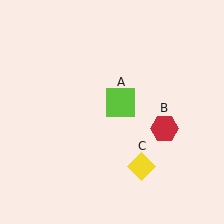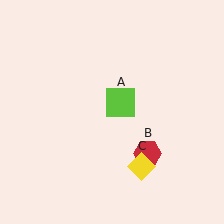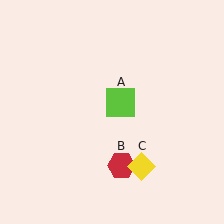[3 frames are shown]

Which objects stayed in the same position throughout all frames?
Lime square (object A) and yellow diamond (object C) remained stationary.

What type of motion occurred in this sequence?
The red hexagon (object B) rotated clockwise around the center of the scene.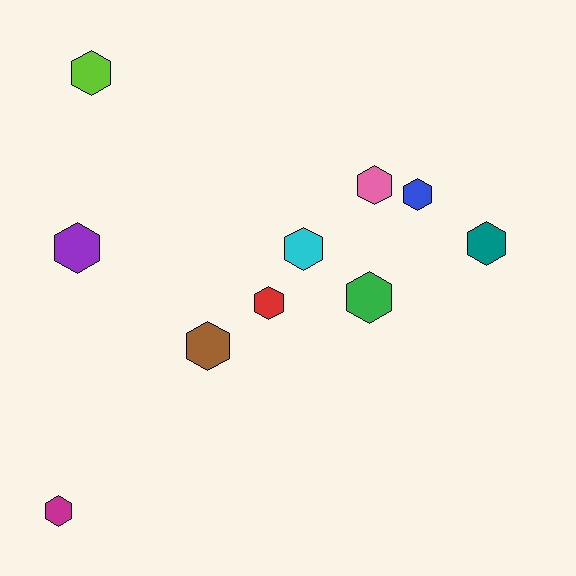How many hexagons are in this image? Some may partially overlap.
There are 10 hexagons.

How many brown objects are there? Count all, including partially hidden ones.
There is 1 brown object.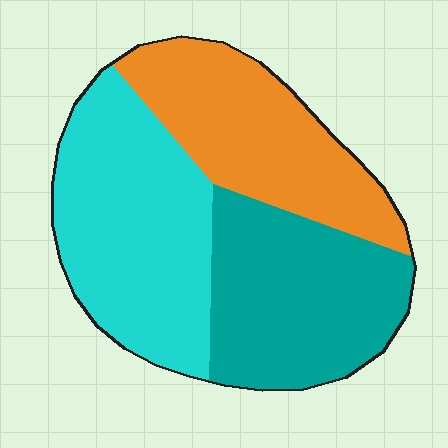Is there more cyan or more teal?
Cyan.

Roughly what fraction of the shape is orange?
Orange takes up about one third (1/3) of the shape.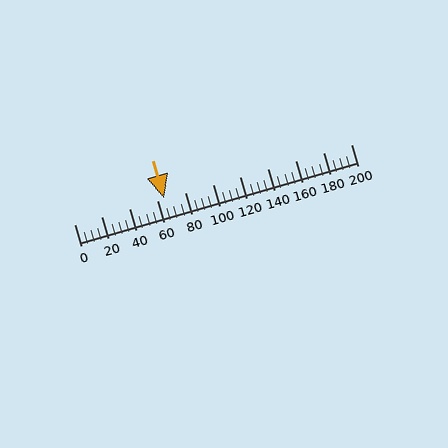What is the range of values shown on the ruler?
The ruler shows values from 0 to 200.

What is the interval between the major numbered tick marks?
The major tick marks are spaced 20 units apart.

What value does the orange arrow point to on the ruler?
The orange arrow points to approximately 65.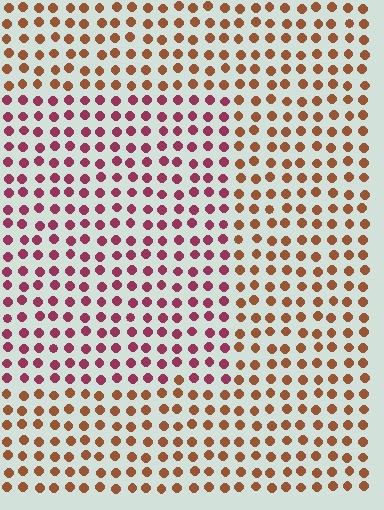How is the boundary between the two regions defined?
The boundary is defined purely by a slight shift in hue (about 44 degrees). Spacing, size, and orientation are identical on both sides.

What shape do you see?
I see a rectangle.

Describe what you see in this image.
The image is filled with small brown elements in a uniform arrangement. A rectangle-shaped region is visible where the elements are tinted to a slightly different hue, forming a subtle color boundary.